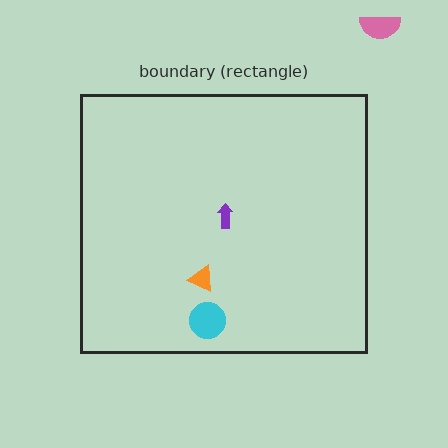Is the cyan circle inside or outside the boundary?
Inside.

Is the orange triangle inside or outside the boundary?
Inside.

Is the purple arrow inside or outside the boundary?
Inside.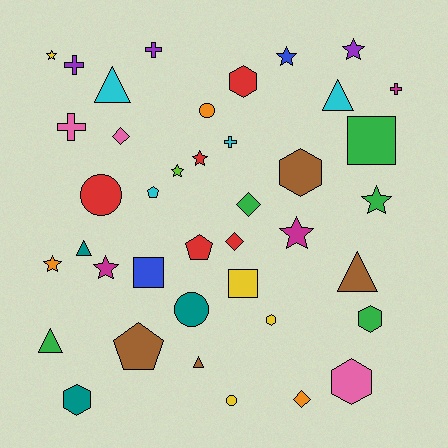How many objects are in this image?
There are 40 objects.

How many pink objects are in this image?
There are 3 pink objects.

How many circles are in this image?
There are 4 circles.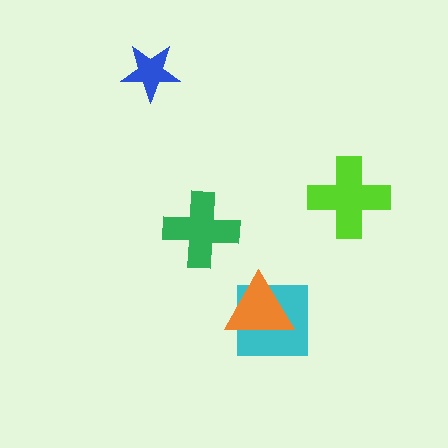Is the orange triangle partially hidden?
No, no other shape covers it.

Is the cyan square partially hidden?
Yes, it is partially covered by another shape.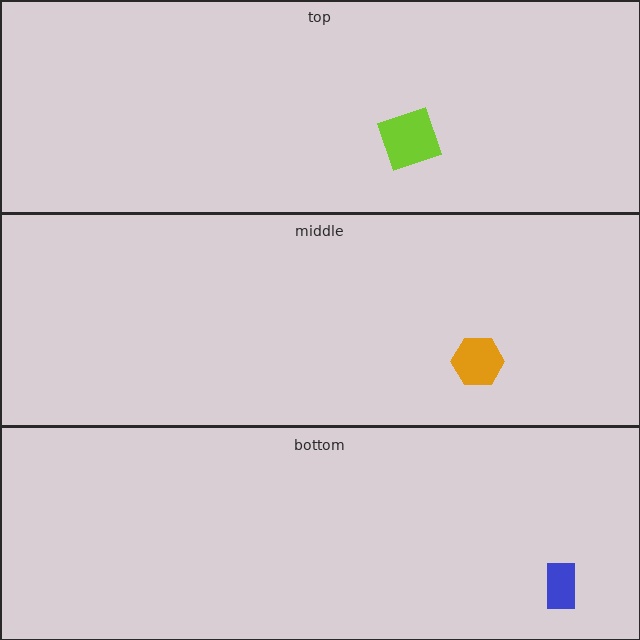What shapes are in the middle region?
The orange hexagon.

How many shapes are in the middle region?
1.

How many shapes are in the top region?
1.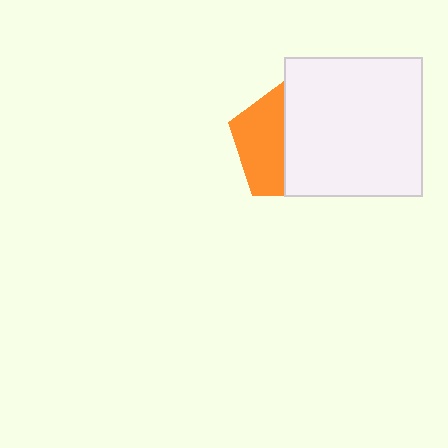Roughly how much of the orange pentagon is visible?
A small part of it is visible (roughly 42%).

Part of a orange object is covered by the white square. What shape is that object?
It is a pentagon.